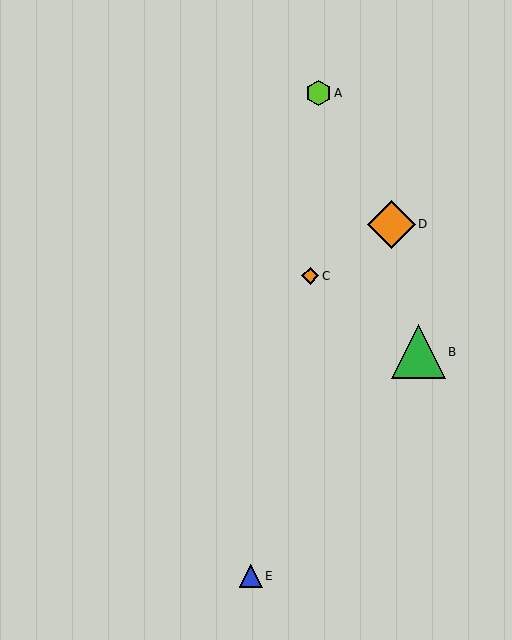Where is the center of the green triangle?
The center of the green triangle is at (418, 352).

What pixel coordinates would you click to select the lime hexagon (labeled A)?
Click at (319, 93) to select the lime hexagon A.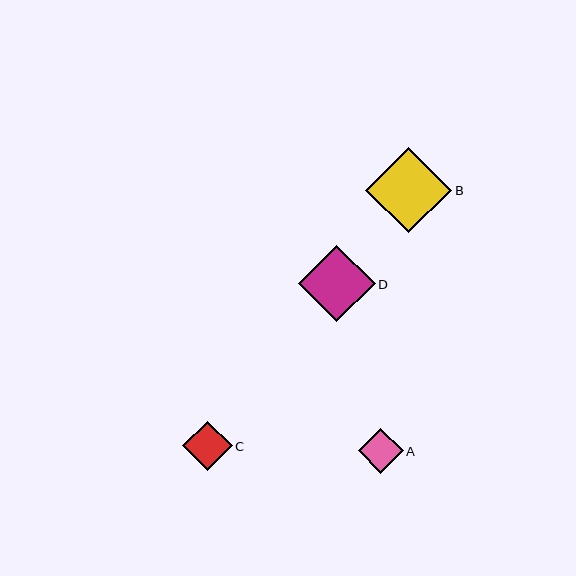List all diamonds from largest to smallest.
From largest to smallest: B, D, C, A.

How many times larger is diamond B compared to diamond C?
Diamond B is approximately 1.7 times the size of diamond C.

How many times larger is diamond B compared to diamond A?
Diamond B is approximately 1.9 times the size of diamond A.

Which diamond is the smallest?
Diamond A is the smallest with a size of approximately 45 pixels.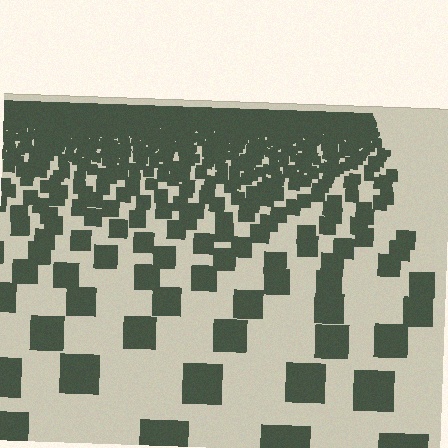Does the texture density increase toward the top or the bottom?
Density increases toward the top.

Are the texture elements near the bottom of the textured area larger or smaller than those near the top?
Larger. Near the bottom, elements are closer to the viewer and appear at a bigger on-screen size.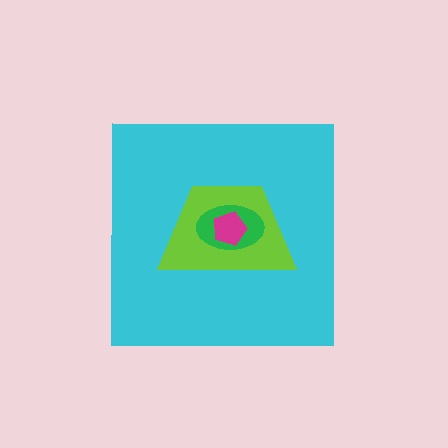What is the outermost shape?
The cyan square.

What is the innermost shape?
The magenta pentagon.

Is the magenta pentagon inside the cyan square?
Yes.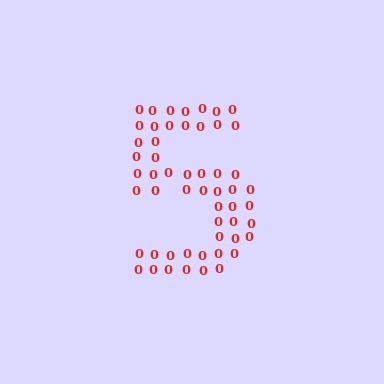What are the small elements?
The small elements are digit 0's.